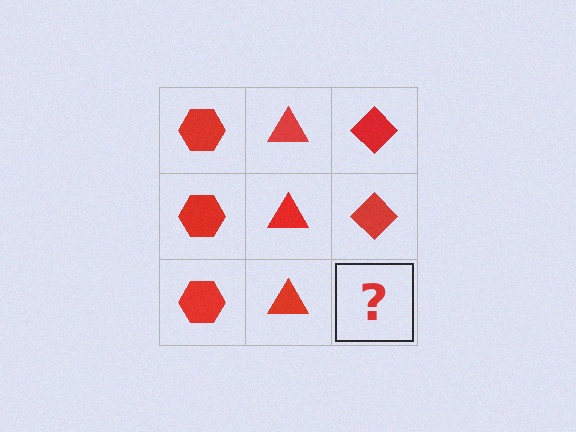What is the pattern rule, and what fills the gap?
The rule is that each column has a consistent shape. The gap should be filled with a red diamond.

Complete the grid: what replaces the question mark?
The question mark should be replaced with a red diamond.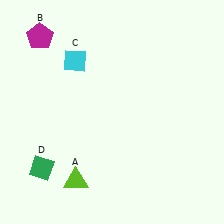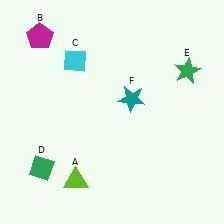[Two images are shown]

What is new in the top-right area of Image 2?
A teal star (F) was added in the top-right area of Image 2.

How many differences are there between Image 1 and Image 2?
There are 2 differences between the two images.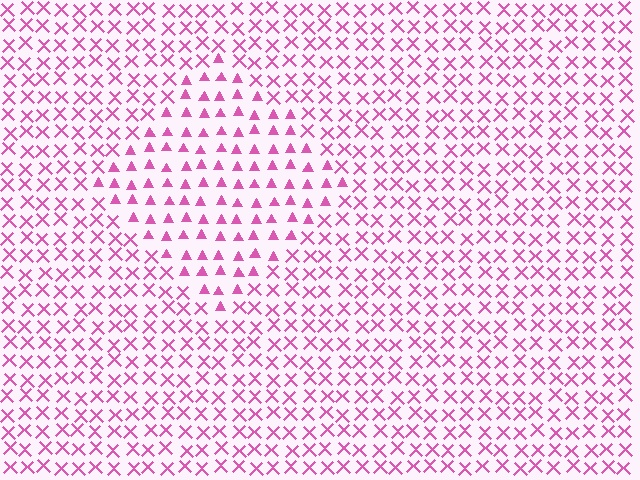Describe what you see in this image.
The image is filled with small pink elements arranged in a uniform grid. A diamond-shaped region contains triangles, while the surrounding area contains X marks. The boundary is defined purely by the change in element shape.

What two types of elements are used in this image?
The image uses triangles inside the diamond region and X marks outside it.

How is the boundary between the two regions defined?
The boundary is defined by a change in element shape: triangles inside vs. X marks outside. All elements share the same color and spacing.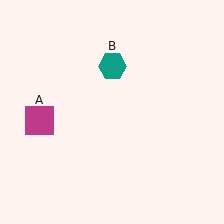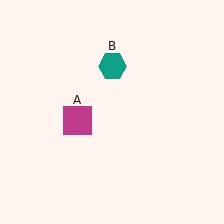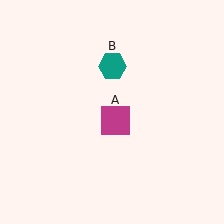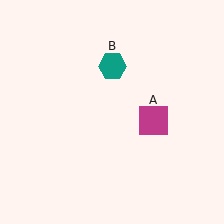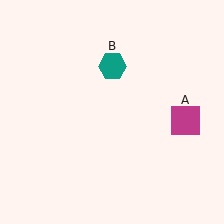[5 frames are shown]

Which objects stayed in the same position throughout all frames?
Teal hexagon (object B) remained stationary.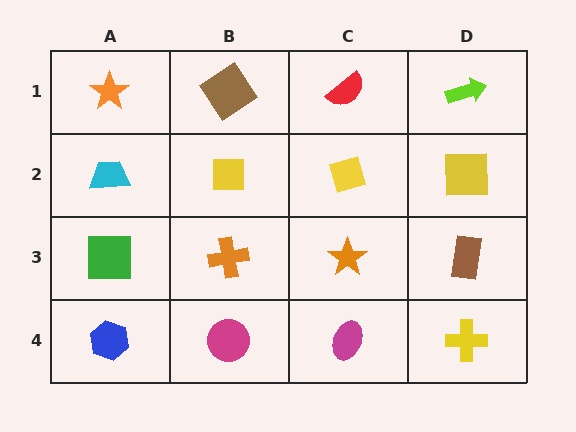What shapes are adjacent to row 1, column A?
A cyan trapezoid (row 2, column A), a brown diamond (row 1, column B).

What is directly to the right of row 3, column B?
An orange star.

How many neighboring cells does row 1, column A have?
2.